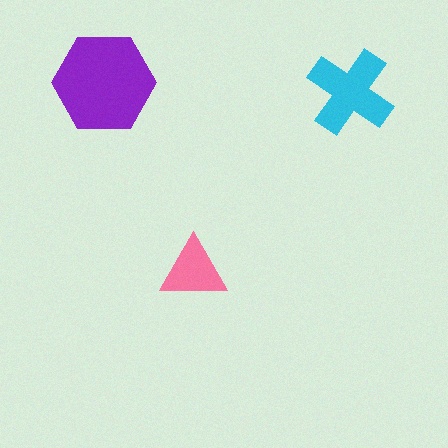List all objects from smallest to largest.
The pink triangle, the cyan cross, the purple hexagon.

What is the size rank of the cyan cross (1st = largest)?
2nd.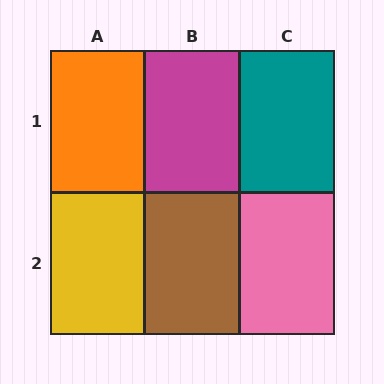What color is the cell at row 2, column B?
Brown.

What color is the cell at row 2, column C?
Pink.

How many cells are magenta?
1 cell is magenta.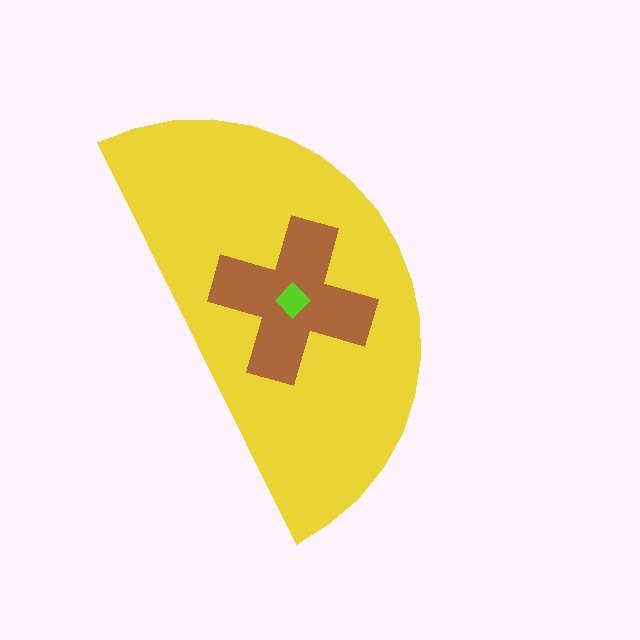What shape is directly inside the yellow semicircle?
The brown cross.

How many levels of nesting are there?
3.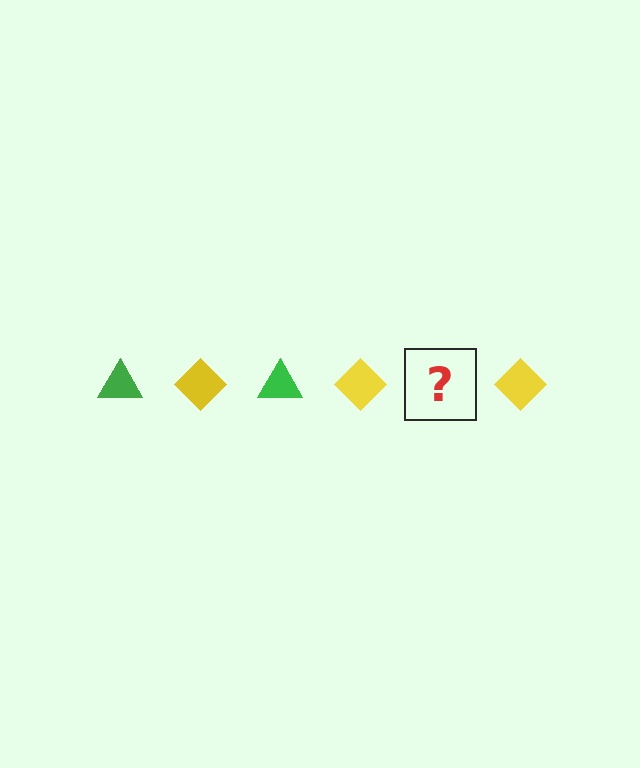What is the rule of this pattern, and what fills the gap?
The rule is that the pattern alternates between green triangle and yellow diamond. The gap should be filled with a green triangle.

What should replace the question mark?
The question mark should be replaced with a green triangle.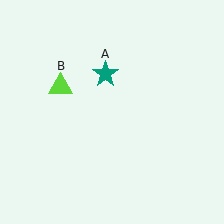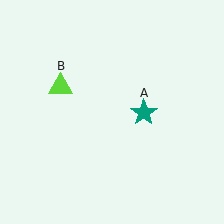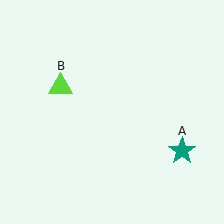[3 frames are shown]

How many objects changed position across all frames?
1 object changed position: teal star (object A).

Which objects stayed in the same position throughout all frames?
Lime triangle (object B) remained stationary.